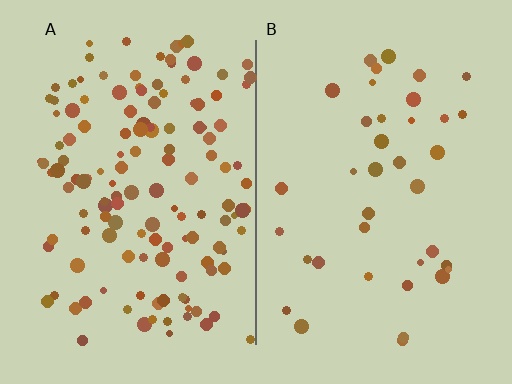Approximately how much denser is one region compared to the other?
Approximately 3.6× — region A over region B.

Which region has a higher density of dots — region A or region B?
A (the left).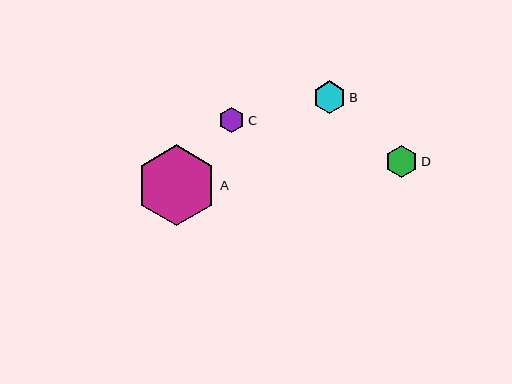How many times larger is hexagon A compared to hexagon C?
Hexagon A is approximately 3.1 times the size of hexagon C.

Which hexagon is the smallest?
Hexagon C is the smallest with a size of approximately 26 pixels.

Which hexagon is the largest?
Hexagon A is the largest with a size of approximately 81 pixels.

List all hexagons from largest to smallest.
From largest to smallest: A, B, D, C.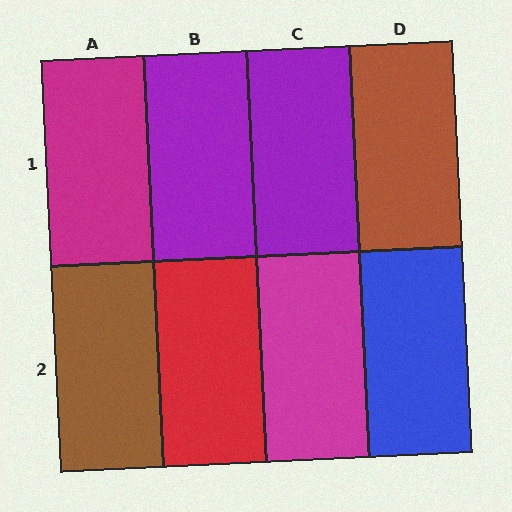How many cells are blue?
1 cell is blue.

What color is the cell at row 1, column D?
Brown.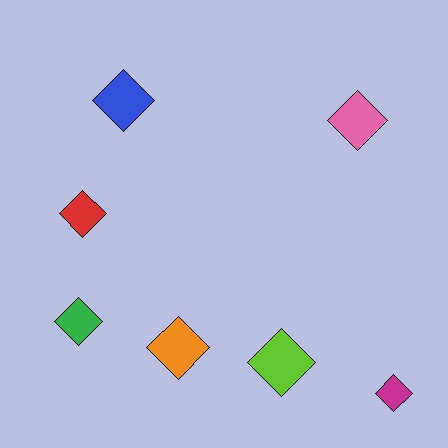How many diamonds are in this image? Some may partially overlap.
There are 7 diamonds.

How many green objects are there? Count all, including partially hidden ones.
There is 1 green object.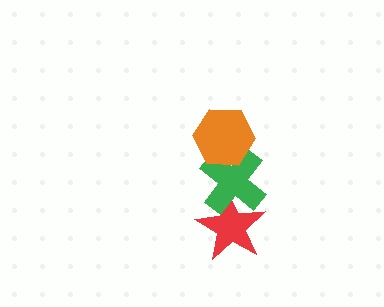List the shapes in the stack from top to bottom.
From top to bottom: the orange hexagon, the green cross, the red star.